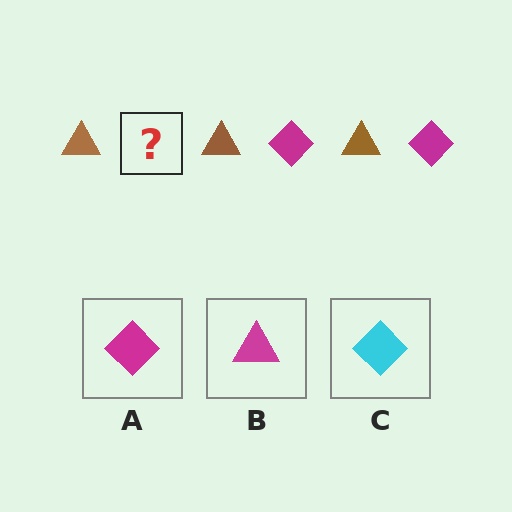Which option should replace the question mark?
Option A.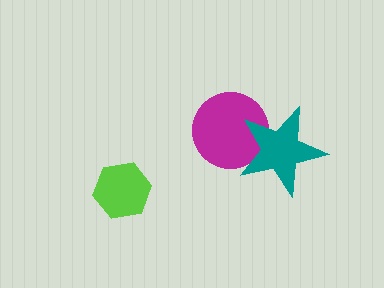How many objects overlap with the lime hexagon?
0 objects overlap with the lime hexagon.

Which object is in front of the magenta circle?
The teal star is in front of the magenta circle.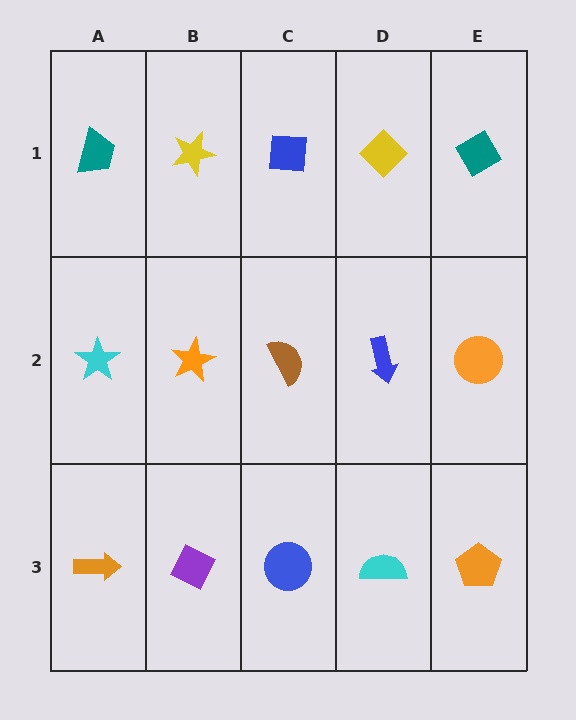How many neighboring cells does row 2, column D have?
4.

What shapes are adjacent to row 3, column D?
A blue arrow (row 2, column D), a blue circle (row 3, column C), an orange pentagon (row 3, column E).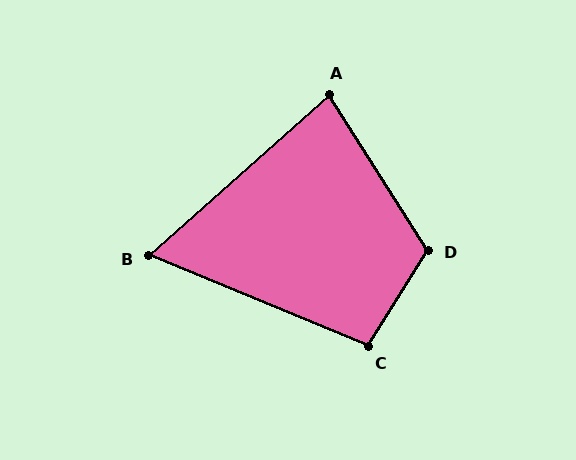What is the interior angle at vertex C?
Approximately 99 degrees (obtuse).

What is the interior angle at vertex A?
Approximately 81 degrees (acute).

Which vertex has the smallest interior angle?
B, at approximately 64 degrees.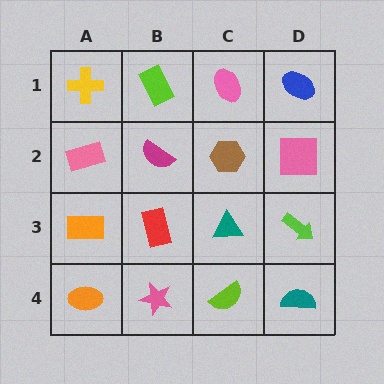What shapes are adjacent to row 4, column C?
A teal triangle (row 3, column C), a pink star (row 4, column B), a teal semicircle (row 4, column D).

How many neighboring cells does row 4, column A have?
2.